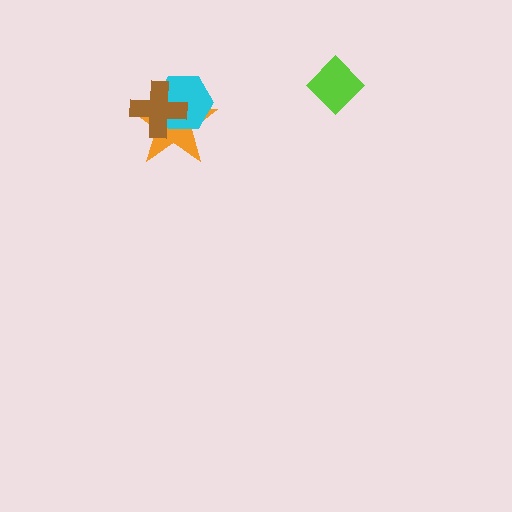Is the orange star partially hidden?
Yes, it is partially covered by another shape.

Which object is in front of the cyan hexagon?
The brown cross is in front of the cyan hexagon.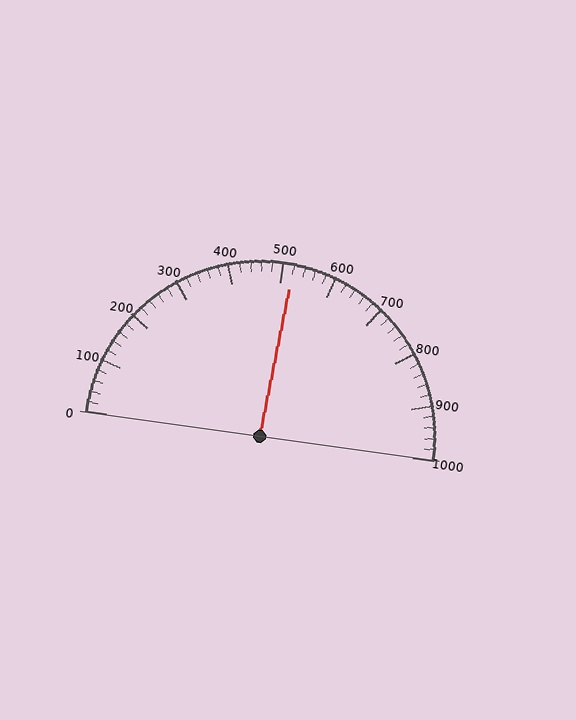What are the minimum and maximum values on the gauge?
The gauge ranges from 0 to 1000.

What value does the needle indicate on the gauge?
The needle indicates approximately 520.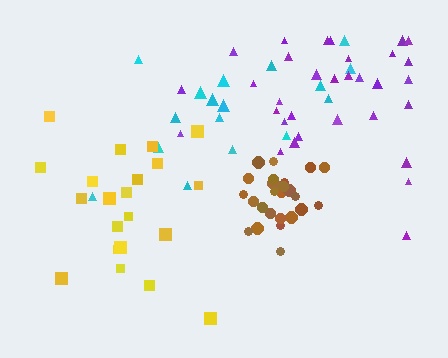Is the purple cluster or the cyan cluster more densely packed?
Purple.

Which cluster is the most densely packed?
Brown.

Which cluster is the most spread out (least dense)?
Cyan.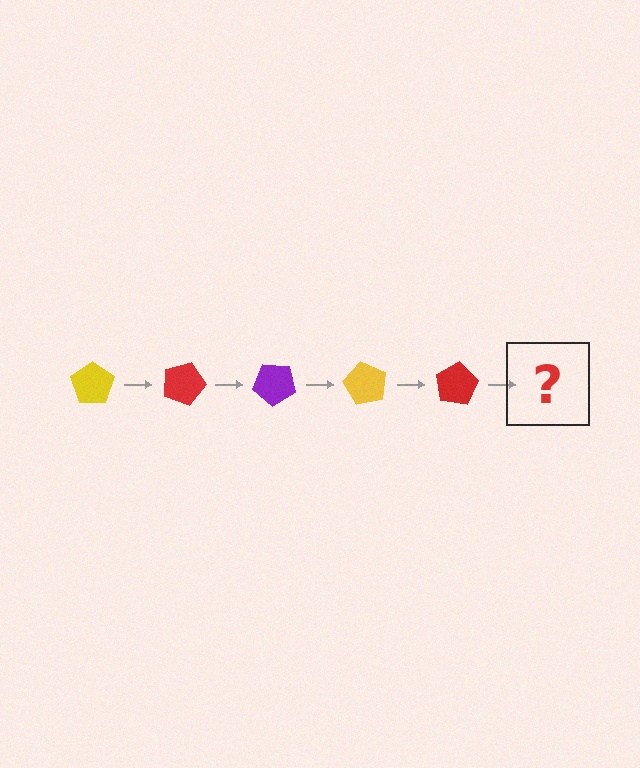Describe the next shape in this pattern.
It should be a purple pentagon, rotated 100 degrees from the start.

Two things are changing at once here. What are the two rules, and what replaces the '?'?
The two rules are that it rotates 20 degrees each step and the color cycles through yellow, red, and purple. The '?' should be a purple pentagon, rotated 100 degrees from the start.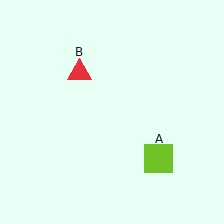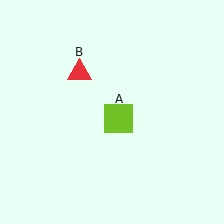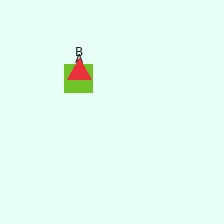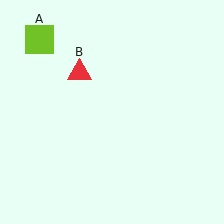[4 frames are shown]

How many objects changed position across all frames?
1 object changed position: lime square (object A).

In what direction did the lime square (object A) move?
The lime square (object A) moved up and to the left.